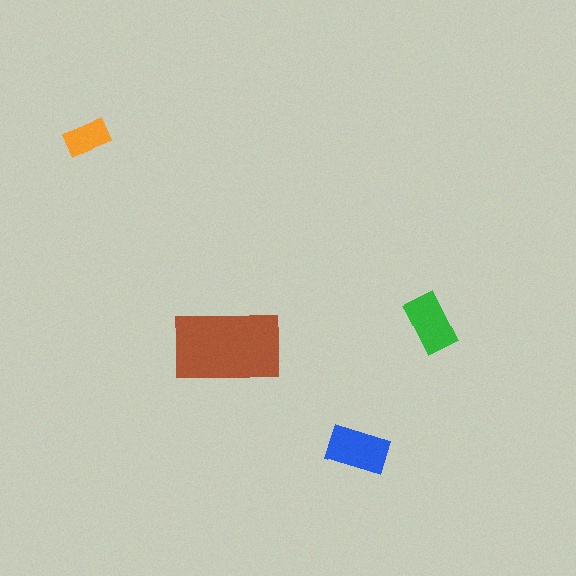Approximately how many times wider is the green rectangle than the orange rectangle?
About 1.5 times wider.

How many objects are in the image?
There are 4 objects in the image.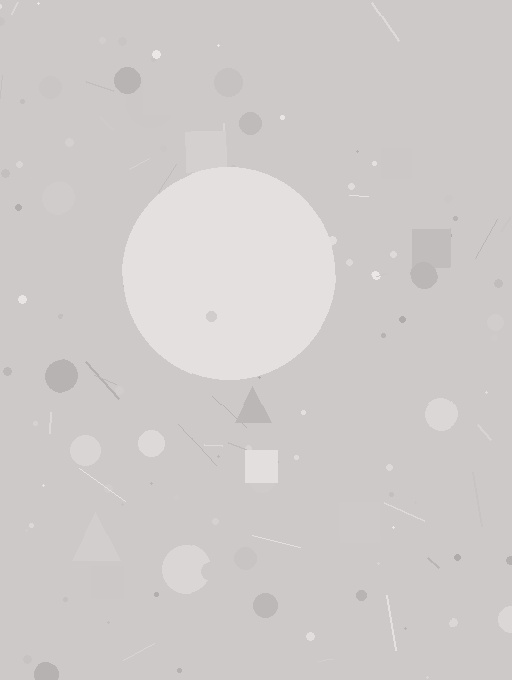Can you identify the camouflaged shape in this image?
The camouflaged shape is a circle.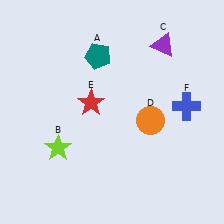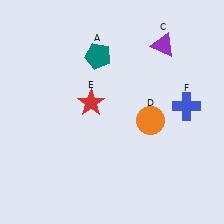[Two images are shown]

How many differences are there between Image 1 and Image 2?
There is 1 difference between the two images.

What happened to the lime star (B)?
The lime star (B) was removed in Image 2. It was in the bottom-left area of Image 1.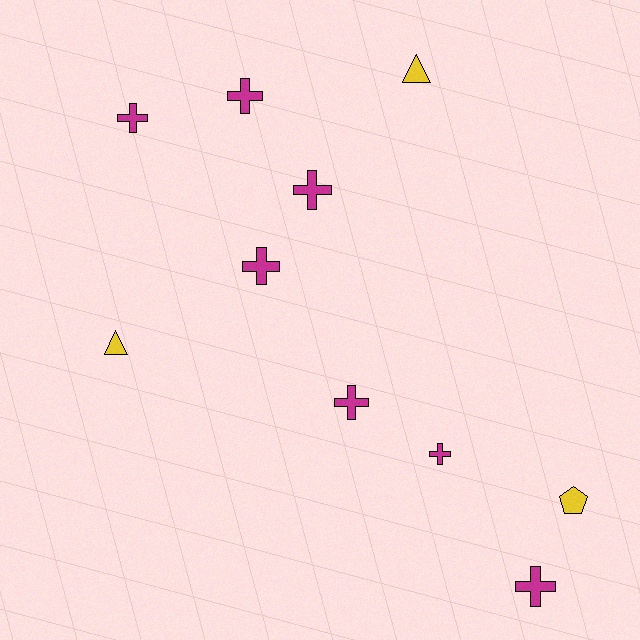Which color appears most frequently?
Magenta, with 7 objects.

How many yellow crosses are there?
There are no yellow crosses.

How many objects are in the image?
There are 10 objects.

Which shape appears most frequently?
Cross, with 7 objects.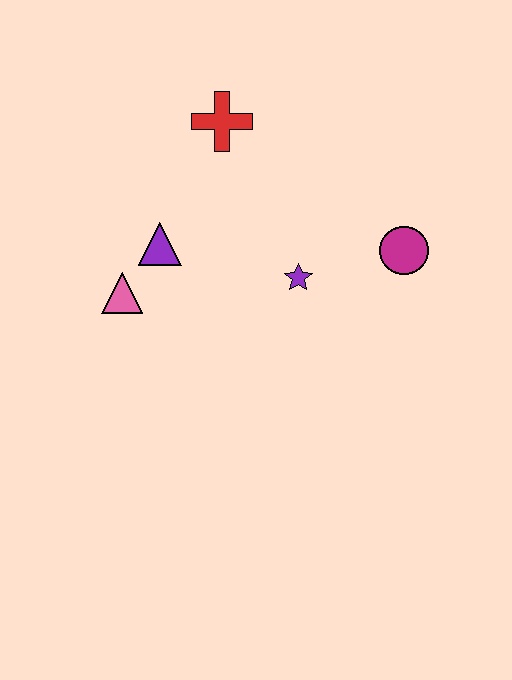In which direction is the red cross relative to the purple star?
The red cross is above the purple star.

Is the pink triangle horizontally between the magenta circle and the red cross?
No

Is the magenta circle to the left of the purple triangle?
No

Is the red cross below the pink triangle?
No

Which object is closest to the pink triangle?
The purple triangle is closest to the pink triangle.